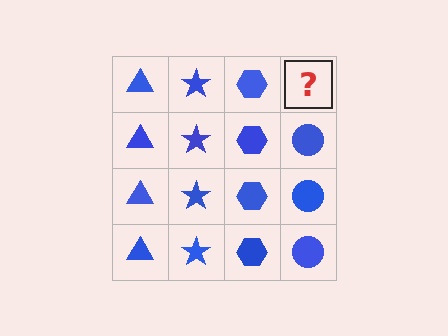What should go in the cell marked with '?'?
The missing cell should contain a blue circle.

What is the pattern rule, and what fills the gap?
The rule is that each column has a consistent shape. The gap should be filled with a blue circle.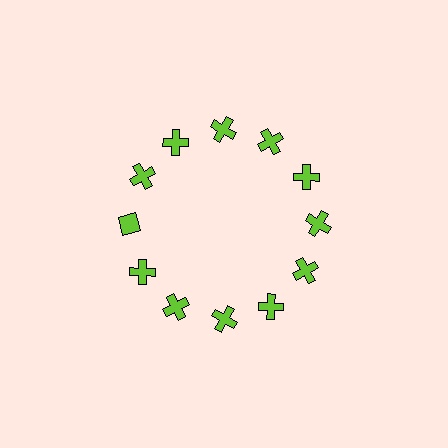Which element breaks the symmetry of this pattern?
The lime diamond at roughly the 9 o'clock position breaks the symmetry. All other shapes are lime crosses.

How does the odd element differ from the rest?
It has a different shape: diamond instead of cross.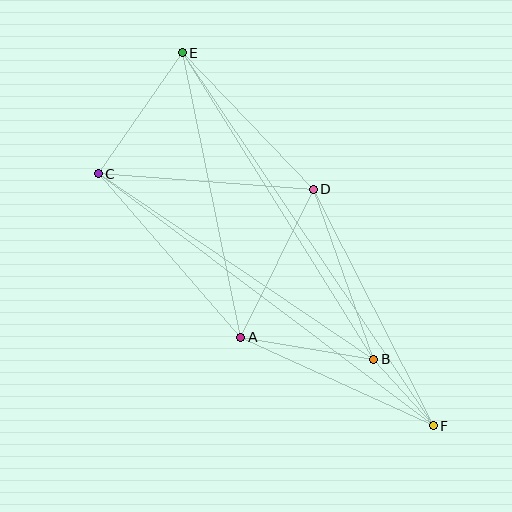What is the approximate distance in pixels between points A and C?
The distance between A and C is approximately 217 pixels.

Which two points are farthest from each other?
Points E and F are farthest from each other.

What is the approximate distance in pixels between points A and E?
The distance between A and E is approximately 290 pixels.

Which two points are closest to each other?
Points B and F are closest to each other.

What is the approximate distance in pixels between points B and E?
The distance between B and E is approximately 361 pixels.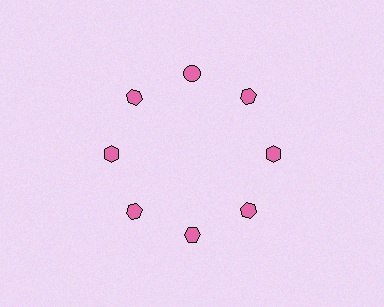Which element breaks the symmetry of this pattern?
The pink circle at roughly the 12 o'clock position breaks the symmetry. All other shapes are pink hexagons.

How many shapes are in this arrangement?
There are 8 shapes arranged in a ring pattern.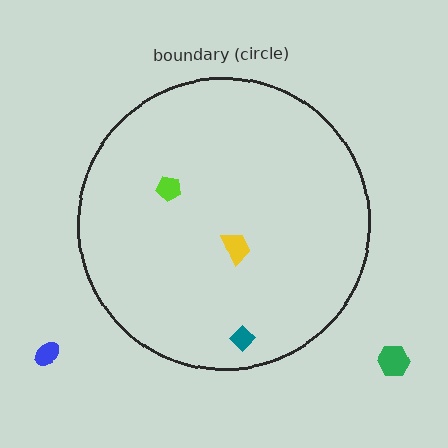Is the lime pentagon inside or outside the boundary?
Inside.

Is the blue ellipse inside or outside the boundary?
Outside.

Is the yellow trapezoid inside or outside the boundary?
Inside.